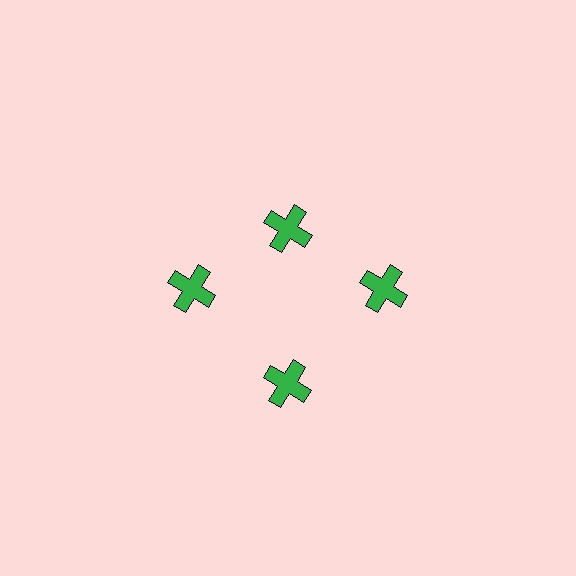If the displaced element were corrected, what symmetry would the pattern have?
It would have 4-fold rotational symmetry — the pattern would map onto itself every 90 degrees.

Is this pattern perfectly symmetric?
No. The 4 green crosses are arranged in a ring, but one element near the 12 o'clock position is pulled inward toward the center, breaking the 4-fold rotational symmetry.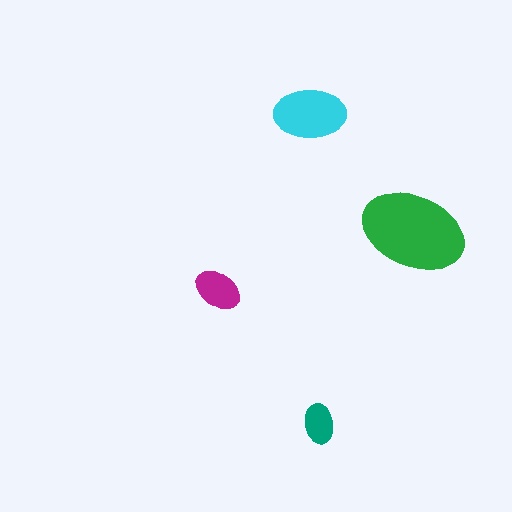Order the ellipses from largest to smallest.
the green one, the cyan one, the magenta one, the teal one.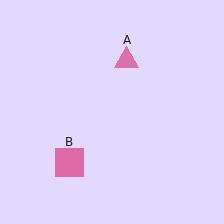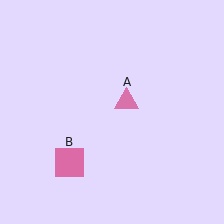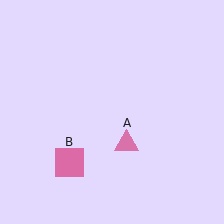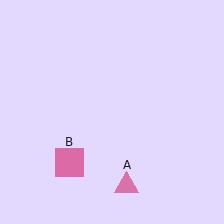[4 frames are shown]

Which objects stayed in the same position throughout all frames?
Pink square (object B) remained stationary.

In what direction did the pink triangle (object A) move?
The pink triangle (object A) moved down.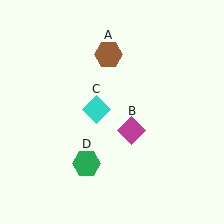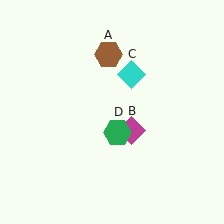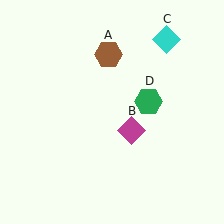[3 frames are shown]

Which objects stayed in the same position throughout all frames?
Brown hexagon (object A) and magenta diamond (object B) remained stationary.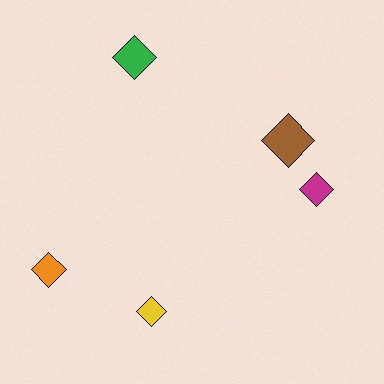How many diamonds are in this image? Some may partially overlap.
There are 5 diamonds.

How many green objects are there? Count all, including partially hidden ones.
There is 1 green object.